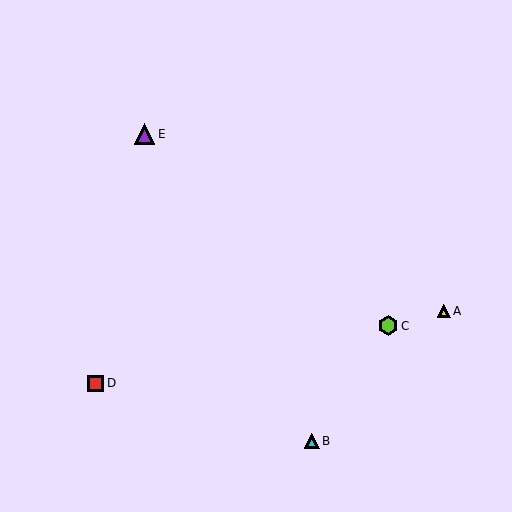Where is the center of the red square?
The center of the red square is at (96, 383).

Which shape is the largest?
The purple triangle (labeled E) is the largest.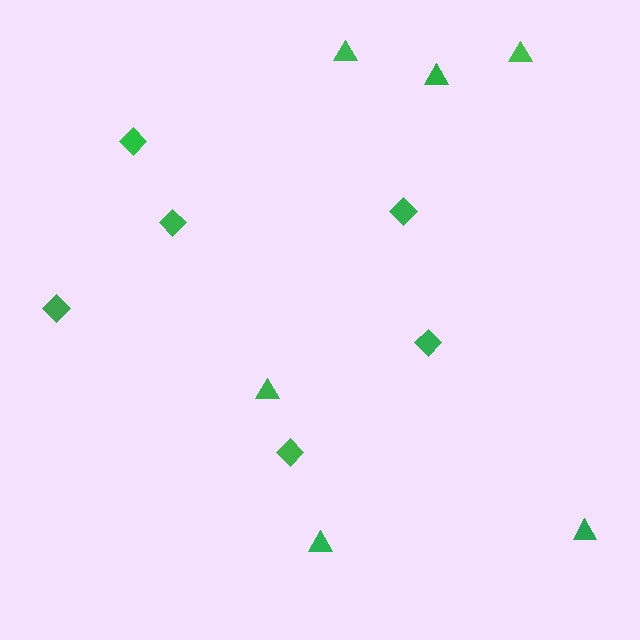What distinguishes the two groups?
There are 2 groups: one group of triangles (6) and one group of diamonds (6).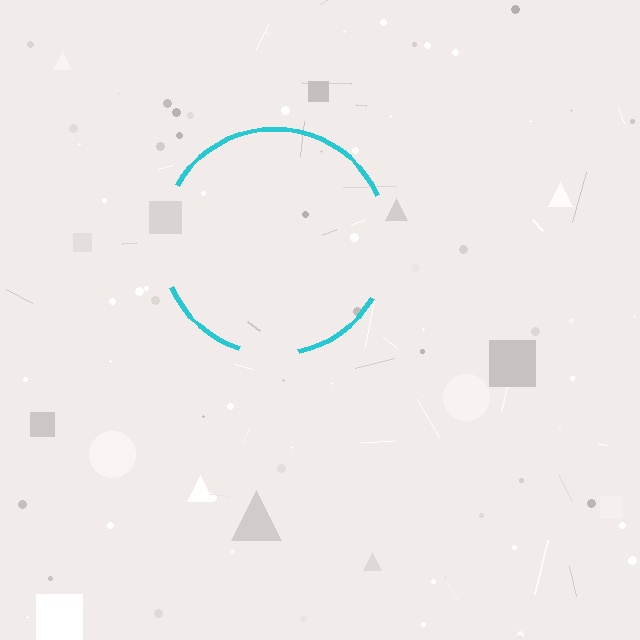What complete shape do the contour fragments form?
The contour fragments form a circle.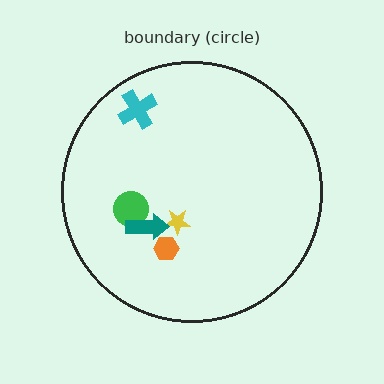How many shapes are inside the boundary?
5 inside, 0 outside.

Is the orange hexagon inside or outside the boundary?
Inside.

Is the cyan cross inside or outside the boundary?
Inside.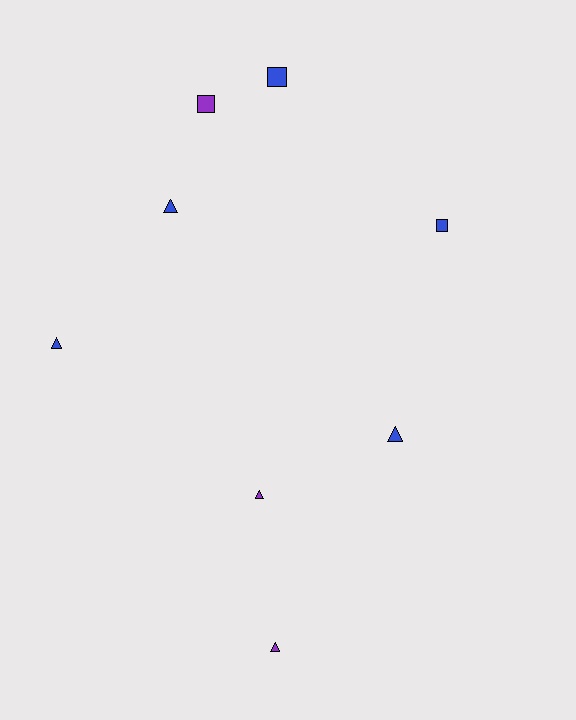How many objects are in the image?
There are 8 objects.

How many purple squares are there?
There is 1 purple square.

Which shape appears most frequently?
Triangle, with 5 objects.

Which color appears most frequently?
Blue, with 5 objects.